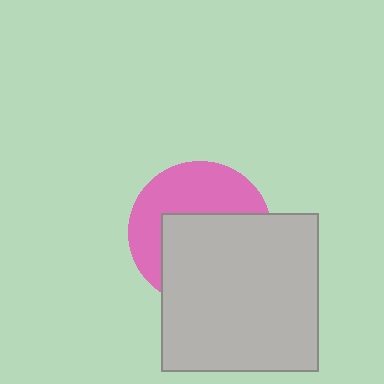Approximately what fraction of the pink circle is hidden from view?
Roughly 54% of the pink circle is hidden behind the light gray square.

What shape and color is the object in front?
The object in front is a light gray square.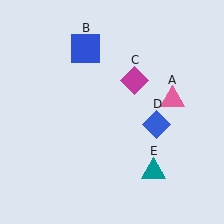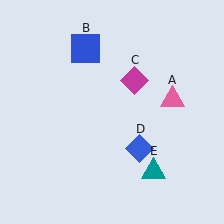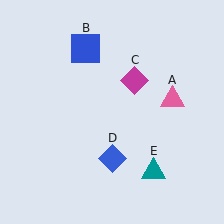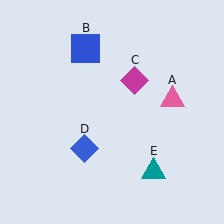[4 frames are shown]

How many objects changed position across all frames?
1 object changed position: blue diamond (object D).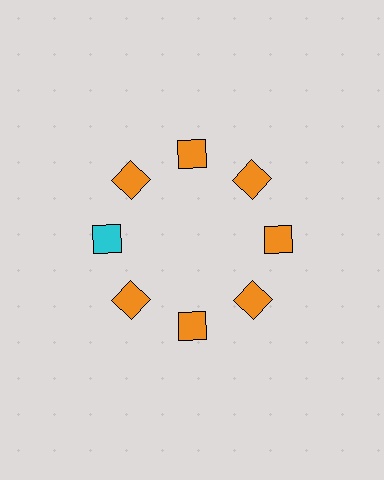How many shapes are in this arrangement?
There are 8 shapes arranged in a ring pattern.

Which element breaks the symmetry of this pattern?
The cyan square at roughly the 9 o'clock position breaks the symmetry. All other shapes are orange squares.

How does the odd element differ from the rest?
It has a different color: cyan instead of orange.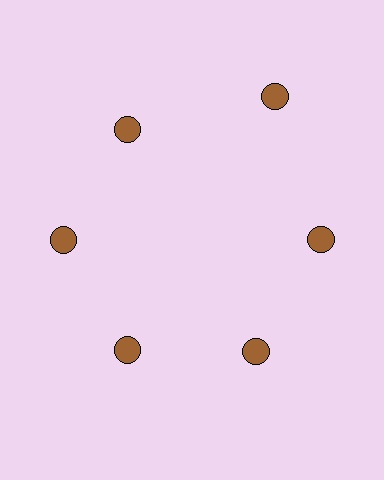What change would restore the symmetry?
The symmetry would be restored by moving it inward, back onto the ring so that all 6 circles sit at equal angles and equal distance from the center.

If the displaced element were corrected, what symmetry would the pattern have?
It would have 6-fold rotational symmetry — the pattern would map onto itself every 60 degrees.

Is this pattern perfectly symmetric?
No. The 6 brown circles are arranged in a ring, but one element near the 1 o'clock position is pushed outward from the center, breaking the 6-fold rotational symmetry.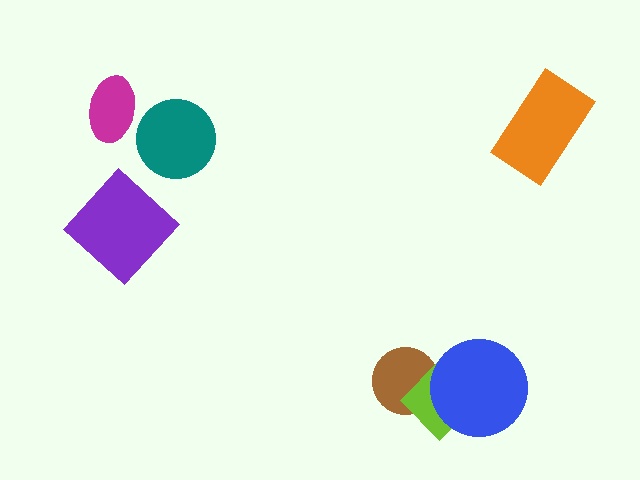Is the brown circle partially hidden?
Yes, it is partially covered by another shape.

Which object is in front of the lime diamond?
The blue circle is in front of the lime diamond.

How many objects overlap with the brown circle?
1 object overlaps with the brown circle.